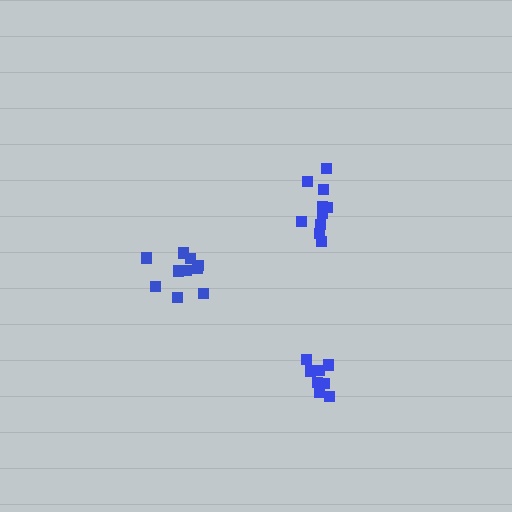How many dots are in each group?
Group 1: 8 dots, Group 2: 11 dots, Group 3: 10 dots (29 total).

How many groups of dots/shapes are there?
There are 3 groups.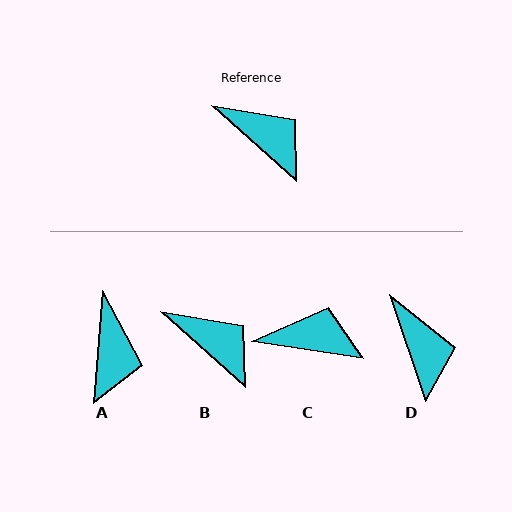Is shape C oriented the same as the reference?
No, it is off by about 33 degrees.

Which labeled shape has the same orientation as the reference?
B.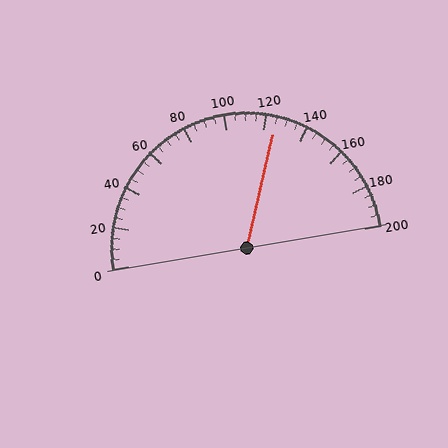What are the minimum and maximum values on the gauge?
The gauge ranges from 0 to 200.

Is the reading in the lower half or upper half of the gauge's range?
The reading is in the upper half of the range (0 to 200).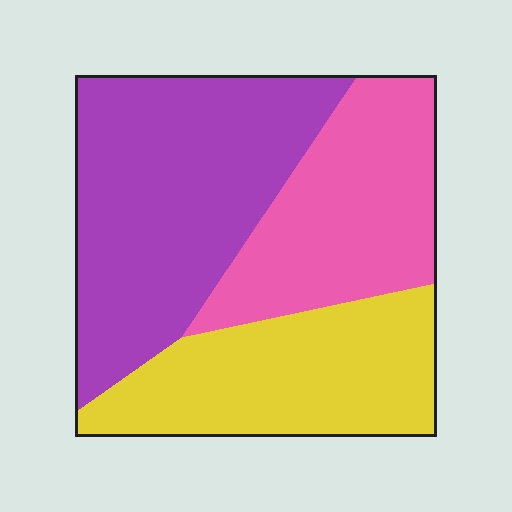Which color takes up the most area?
Purple, at roughly 40%.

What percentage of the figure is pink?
Pink covers 28% of the figure.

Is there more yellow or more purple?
Purple.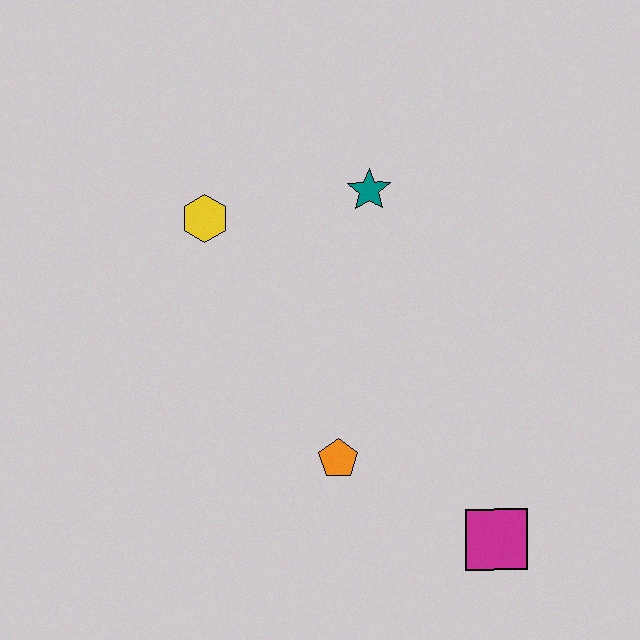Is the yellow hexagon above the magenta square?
Yes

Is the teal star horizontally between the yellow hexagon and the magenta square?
Yes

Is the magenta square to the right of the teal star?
Yes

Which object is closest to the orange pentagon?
The magenta square is closest to the orange pentagon.